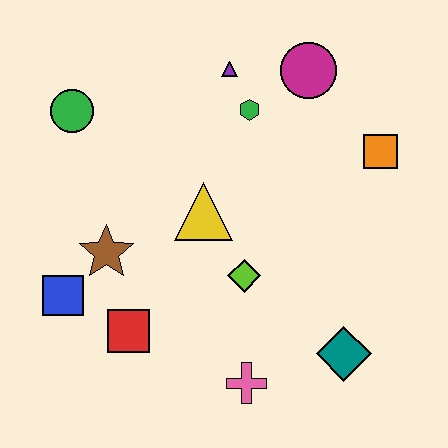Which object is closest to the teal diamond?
The pink cross is closest to the teal diamond.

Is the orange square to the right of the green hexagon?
Yes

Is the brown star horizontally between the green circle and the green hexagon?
Yes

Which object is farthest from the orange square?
The blue square is farthest from the orange square.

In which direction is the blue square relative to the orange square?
The blue square is to the left of the orange square.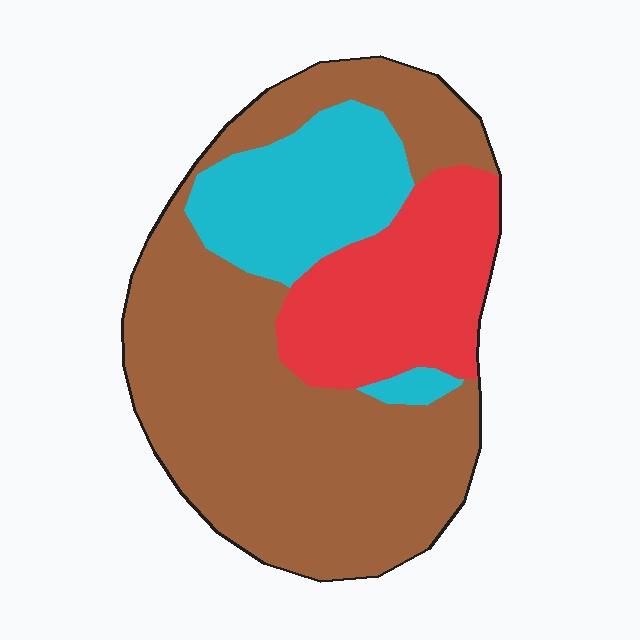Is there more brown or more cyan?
Brown.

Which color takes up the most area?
Brown, at roughly 60%.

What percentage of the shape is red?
Red covers 22% of the shape.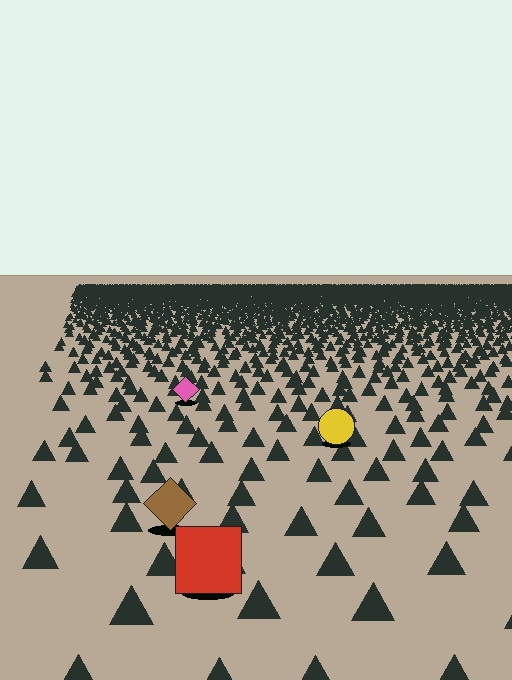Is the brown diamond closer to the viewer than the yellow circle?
Yes. The brown diamond is closer — you can tell from the texture gradient: the ground texture is coarser near it.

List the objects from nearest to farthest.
From nearest to farthest: the red square, the brown diamond, the yellow circle, the pink diamond.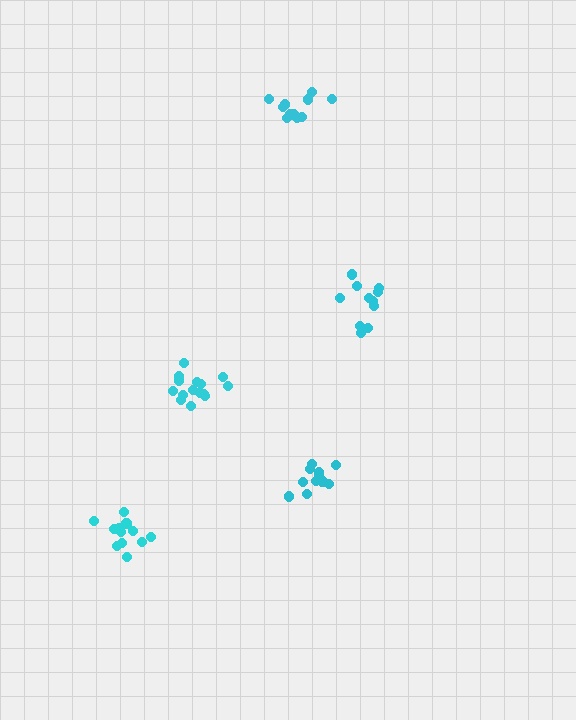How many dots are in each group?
Group 1: 12 dots, Group 2: 15 dots, Group 3: 11 dots, Group 4: 13 dots, Group 5: 11 dots (62 total).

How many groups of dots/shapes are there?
There are 5 groups.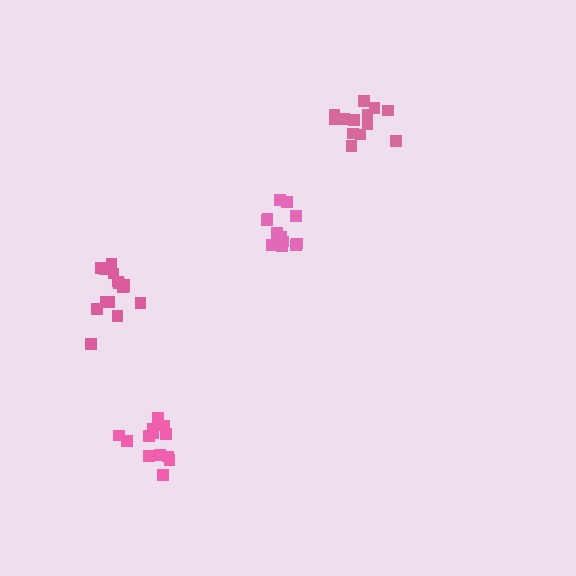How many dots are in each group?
Group 1: 14 dots, Group 2: 13 dots, Group 3: 15 dots, Group 4: 13 dots (55 total).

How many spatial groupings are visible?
There are 4 spatial groupings.